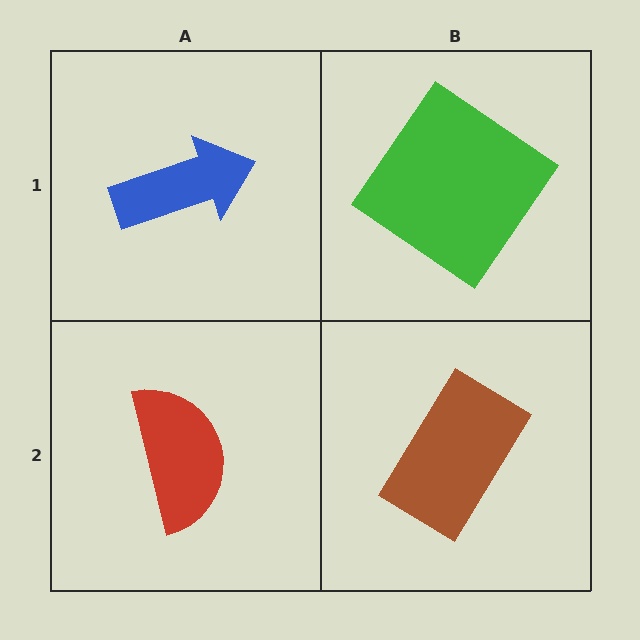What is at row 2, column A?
A red semicircle.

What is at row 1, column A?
A blue arrow.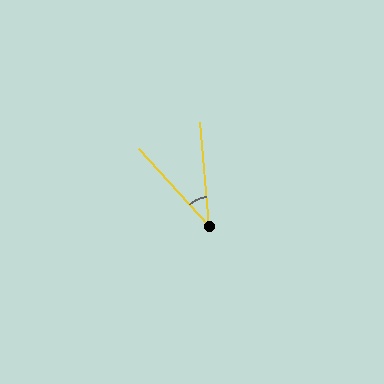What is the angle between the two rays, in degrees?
Approximately 38 degrees.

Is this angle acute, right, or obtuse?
It is acute.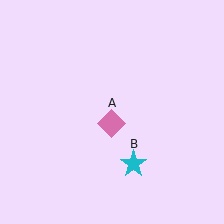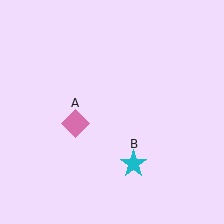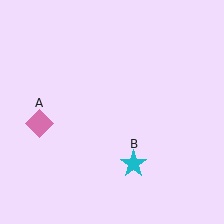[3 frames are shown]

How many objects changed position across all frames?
1 object changed position: pink diamond (object A).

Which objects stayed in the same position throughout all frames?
Cyan star (object B) remained stationary.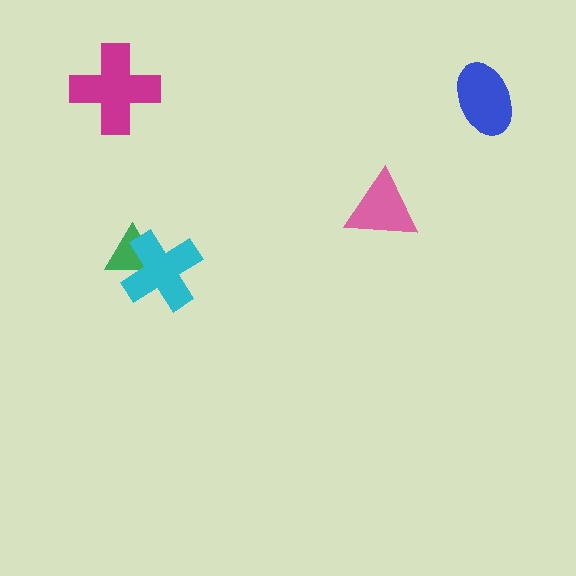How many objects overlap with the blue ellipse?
0 objects overlap with the blue ellipse.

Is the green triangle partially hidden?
Yes, it is partially covered by another shape.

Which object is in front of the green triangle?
The cyan cross is in front of the green triangle.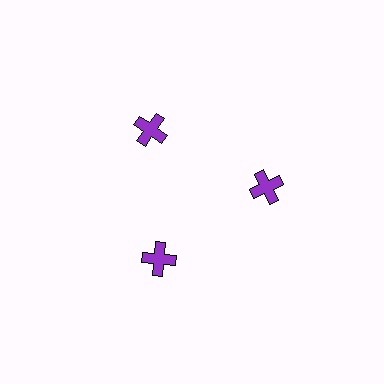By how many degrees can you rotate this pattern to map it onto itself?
The pattern maps onto itself every 120 degrees of rotation.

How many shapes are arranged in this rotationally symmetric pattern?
There are 3 shapes, arranged in 3 groups of 1.